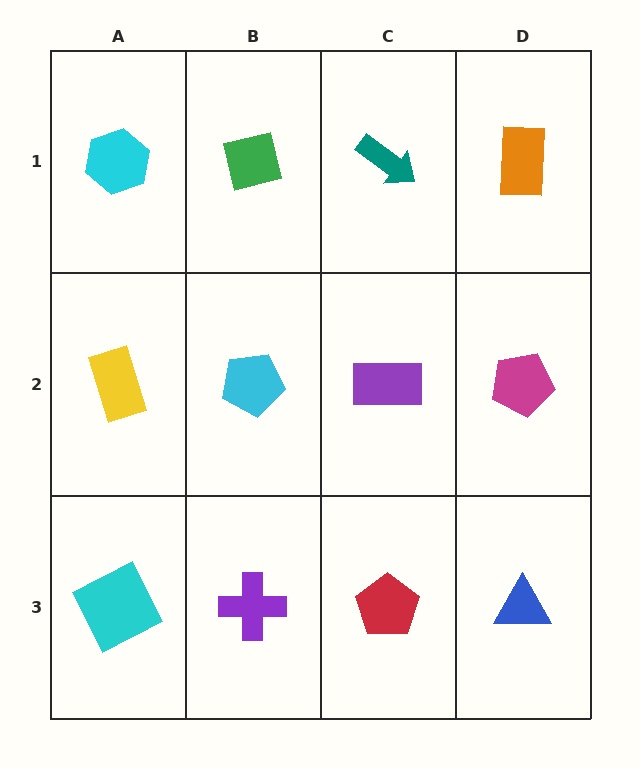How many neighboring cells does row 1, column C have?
3.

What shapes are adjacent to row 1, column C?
A purple rectangle (row 2, column C), a green square (row 1, column B), an orange rectangle (row 1, column D).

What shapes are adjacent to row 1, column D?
A magenta pentagon (row 2, column D), a teal arrow (row 1, column C).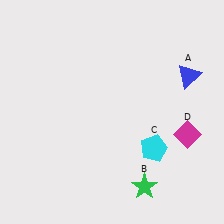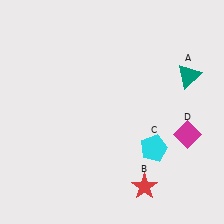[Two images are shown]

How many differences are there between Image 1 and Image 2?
There are 2 differences between the two images.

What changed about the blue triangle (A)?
In Image 1, A is blue. In Image 2, it changed to teal.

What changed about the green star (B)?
In Image 1, B is green. In Image 2, it changed to red.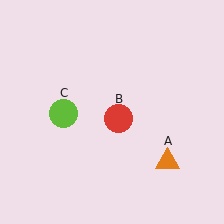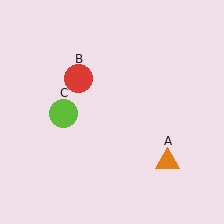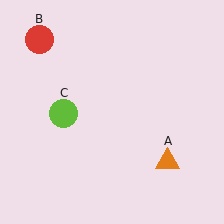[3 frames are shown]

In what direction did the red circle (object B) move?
The red circle (object B) moved up and to the left.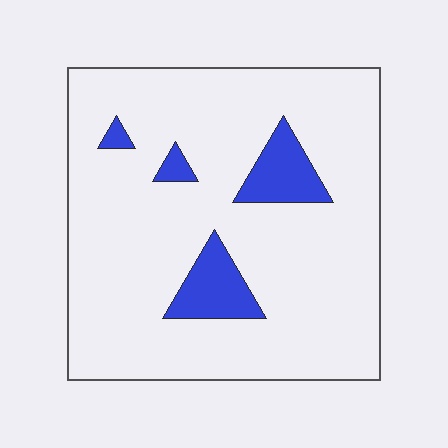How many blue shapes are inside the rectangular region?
4.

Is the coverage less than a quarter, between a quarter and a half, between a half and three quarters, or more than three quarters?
Less than a quarter.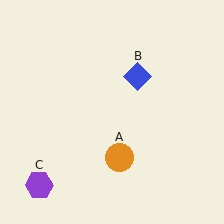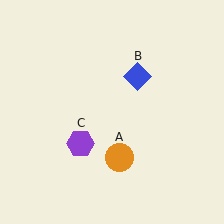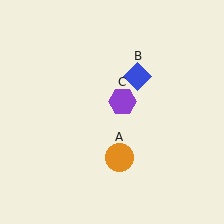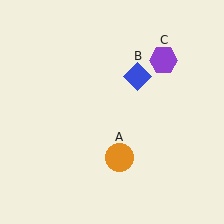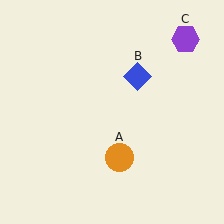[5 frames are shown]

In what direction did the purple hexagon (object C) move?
The purple hexagon (object C) moved up and to the right.